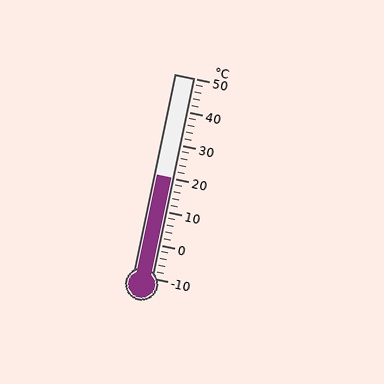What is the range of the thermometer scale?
The thermometer scale ranges from -10°C to 50°C.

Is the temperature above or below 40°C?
The temperature is below 40°C.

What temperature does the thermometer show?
The thermometer shows approximately 20°C.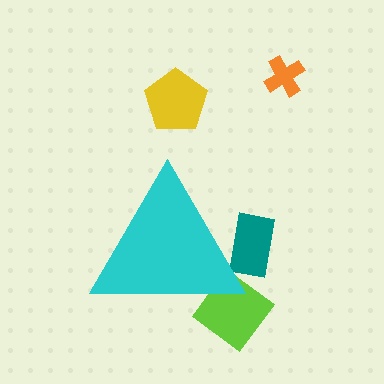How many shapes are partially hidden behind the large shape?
2 shapes are partially hidden.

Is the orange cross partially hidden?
No, the orange cross is fully visible.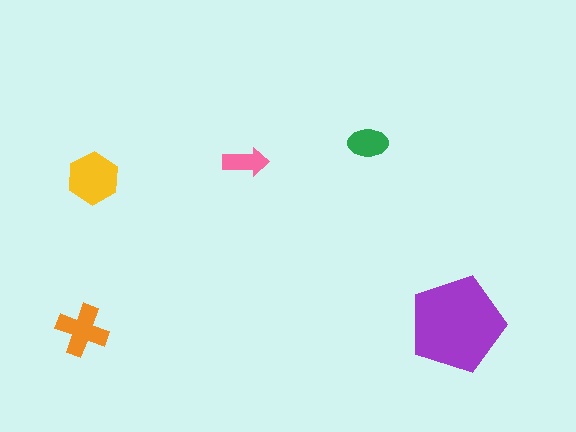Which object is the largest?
The purple pentagon.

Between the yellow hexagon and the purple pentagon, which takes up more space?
The purple pentagon.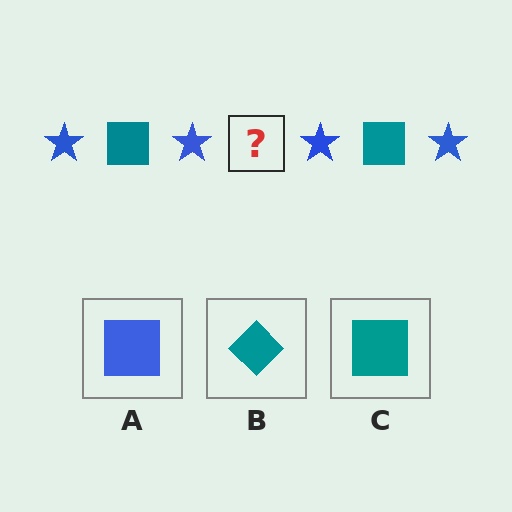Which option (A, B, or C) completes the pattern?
C.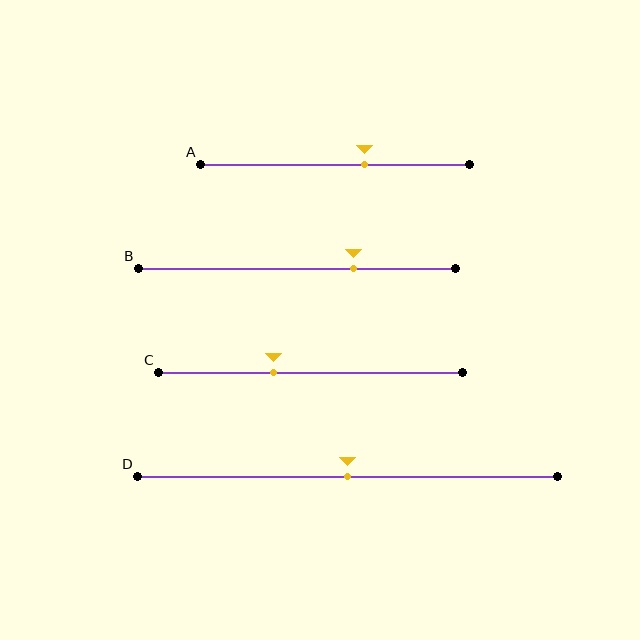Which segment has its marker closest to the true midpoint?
Segment D has its marker closest to the true midpoint.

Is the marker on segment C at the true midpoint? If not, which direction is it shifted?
No, the marker on segment C is shifted to the left by about 12% of the segment length.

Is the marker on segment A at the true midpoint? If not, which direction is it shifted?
No, the marker on segment A is shifted to the right by about 11% of the segment length.